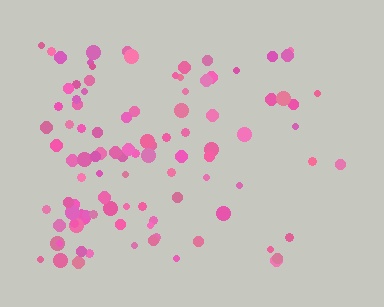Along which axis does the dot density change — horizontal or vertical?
Horizontal.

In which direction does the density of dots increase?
From right to left, with the left side densest.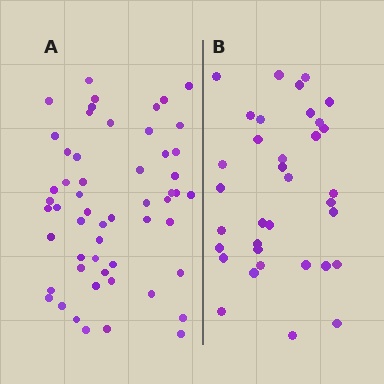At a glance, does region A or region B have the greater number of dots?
Region A (the left region) has more dots.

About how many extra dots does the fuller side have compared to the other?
Region A has approximately 20 more dots than region B.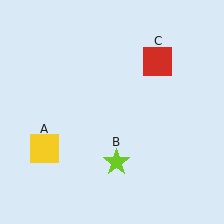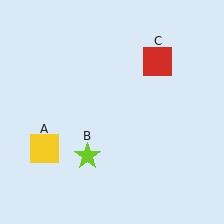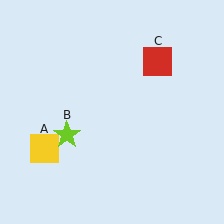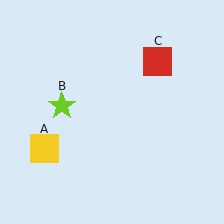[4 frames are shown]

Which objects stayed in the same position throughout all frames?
Yellow square (object A) and red square (object C) remained stationary.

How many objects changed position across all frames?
1 object changed position: lime star (object B).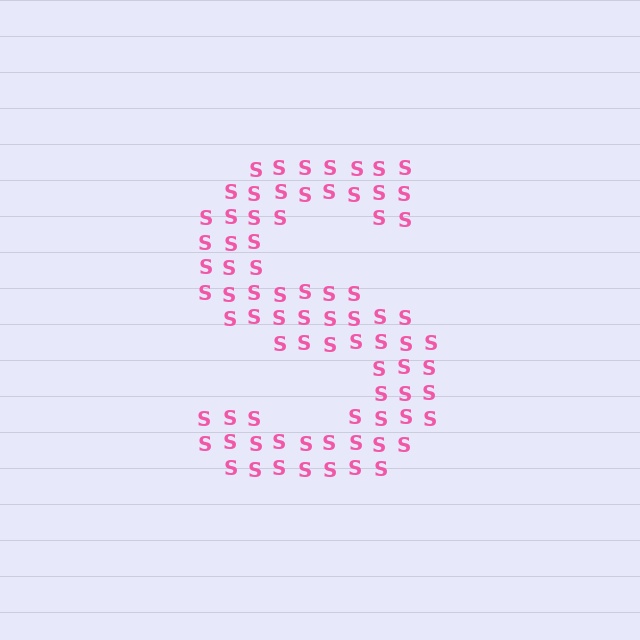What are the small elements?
The small elements are letter S's.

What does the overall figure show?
The overall figure shows the letter S.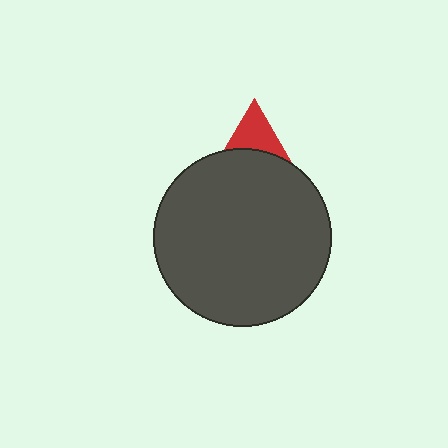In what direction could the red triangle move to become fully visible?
The red triangle could move up. That would shift it out from behind the dark gray circle entirely.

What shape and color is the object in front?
The object in front is a dark gray circle.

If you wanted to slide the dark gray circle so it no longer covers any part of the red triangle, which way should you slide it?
Slide it down — that is the most direct way to separate the two shapes.